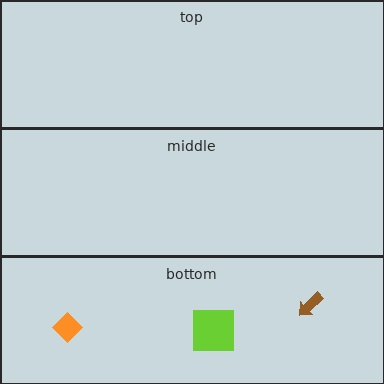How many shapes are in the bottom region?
3.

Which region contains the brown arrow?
The bottom region.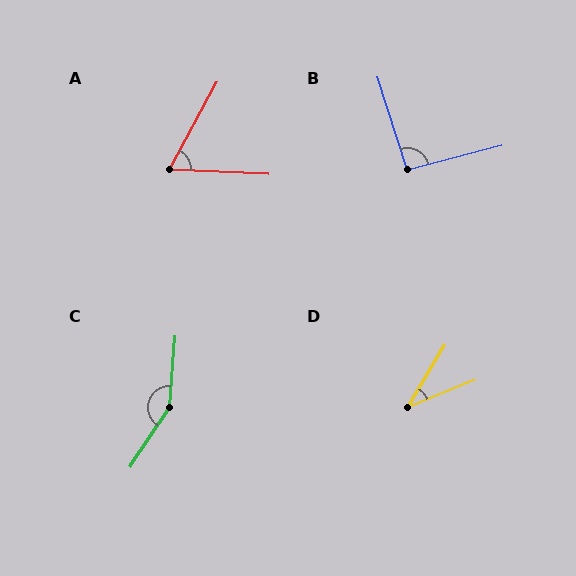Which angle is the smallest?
D, at approximately 37 degrees.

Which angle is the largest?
C, at approximately 151 degrees.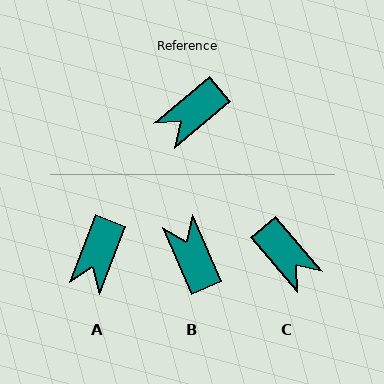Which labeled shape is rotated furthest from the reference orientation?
B, about 106 degrees away.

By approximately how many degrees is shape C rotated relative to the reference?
Approximately 91 degrees counter-clockwise.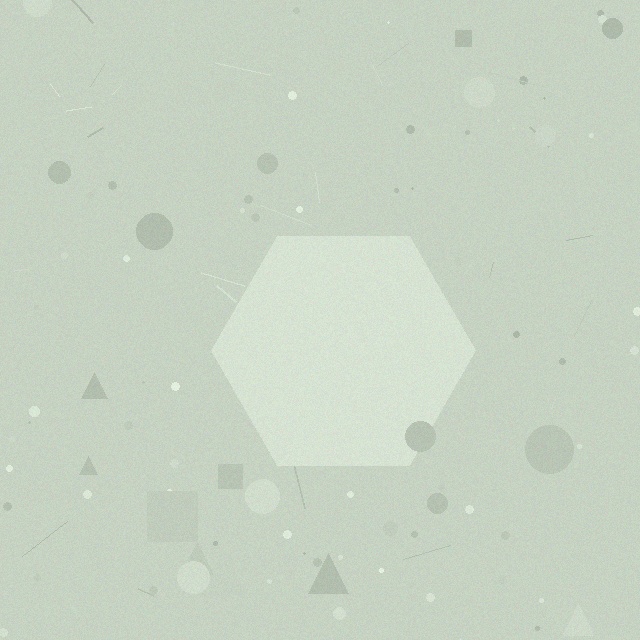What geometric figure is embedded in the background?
A hexagon is embedded in the background.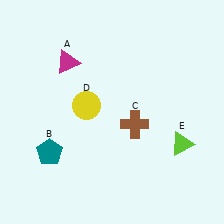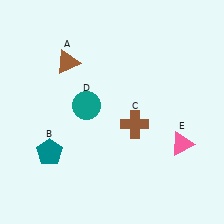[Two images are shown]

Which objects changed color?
A changed from magenta to brown. D changed from yellow to teal. E changed from lime to pink.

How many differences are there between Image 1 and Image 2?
There are 3 differences between the two images.